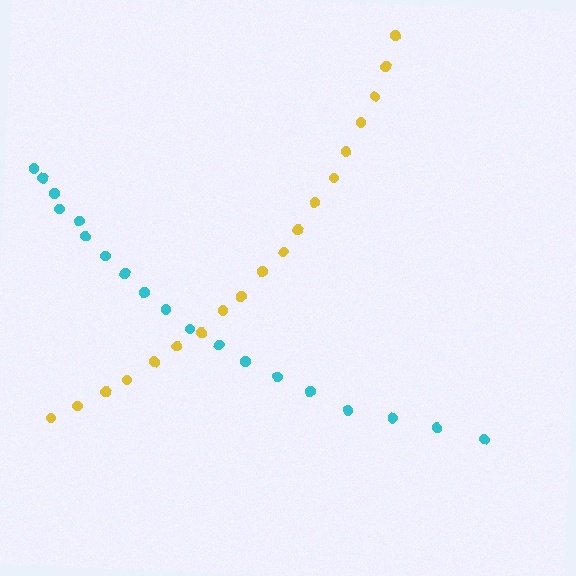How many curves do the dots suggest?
There are 2 distinct paths.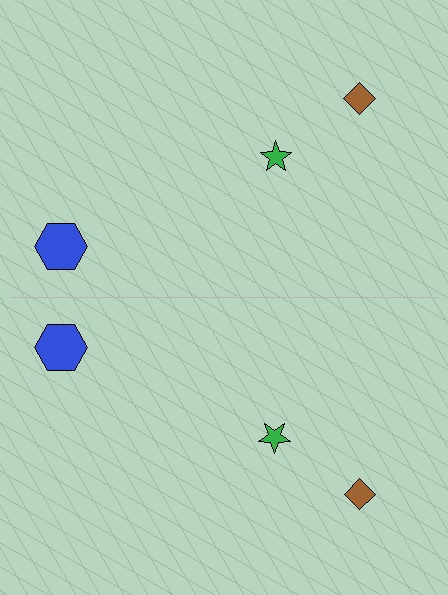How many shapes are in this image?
There are 6 shapes in this image.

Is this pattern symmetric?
Yes, this pattern has bilateral (reflection) symmetry.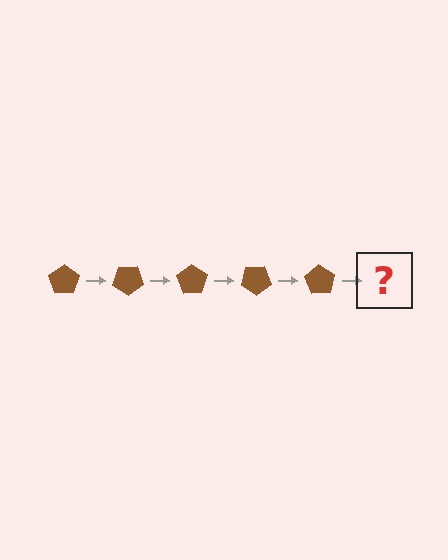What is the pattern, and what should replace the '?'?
The pattern is that the pentagon rotates 35 degrees each step. The '?' should be a brown pentagon rotated 175 degrees.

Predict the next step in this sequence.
The next step is a brown pentagon rotated 175 degrees.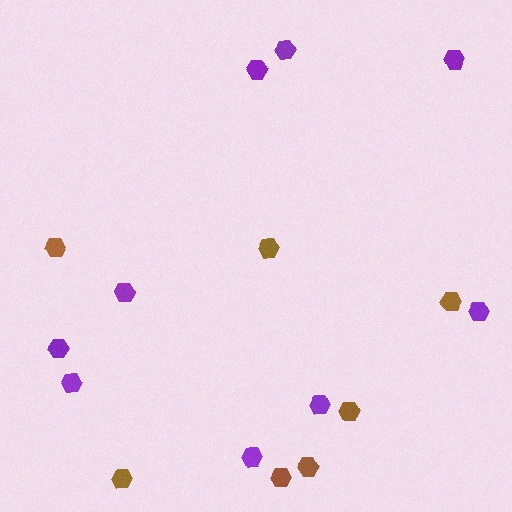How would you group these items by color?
There are 2 groups: one group of purple hexagons (9) and one group of brown hexagons (7).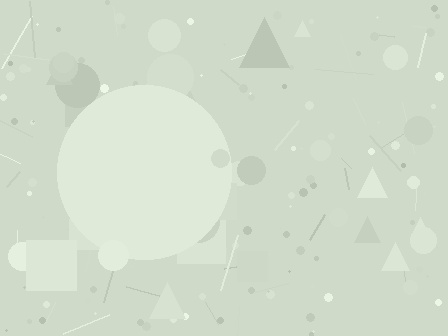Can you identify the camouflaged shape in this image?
The camouflaged shape is a circle.